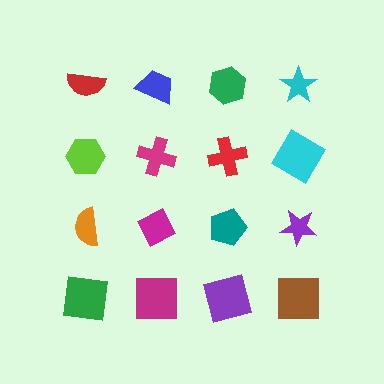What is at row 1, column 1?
A red semicircle.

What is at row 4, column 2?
A magenta square.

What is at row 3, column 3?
A teal pentagon.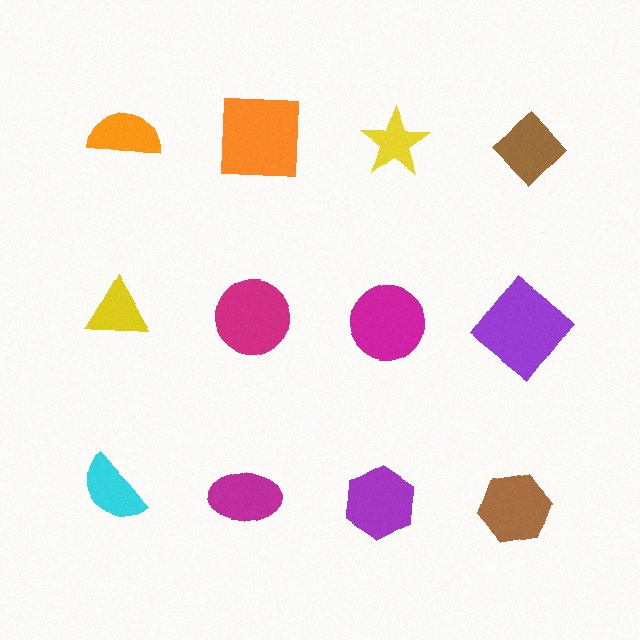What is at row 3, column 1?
A cyan semicircle.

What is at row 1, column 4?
A brown diamond.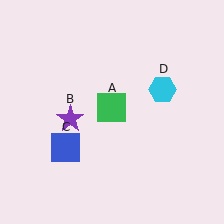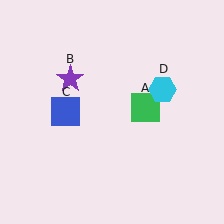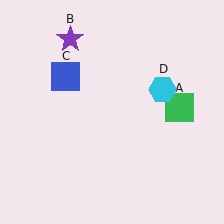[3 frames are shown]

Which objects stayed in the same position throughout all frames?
Cyan hexagon (object D) remained stationary.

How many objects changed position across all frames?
3 objects changed position: green square (object A), purple star (object B), blue square (object C).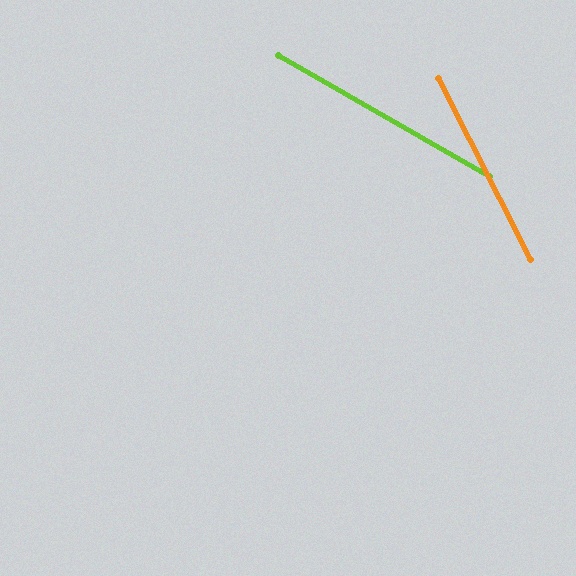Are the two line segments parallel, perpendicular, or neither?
Neither parallel nor perpendicular — they differ by about 33°.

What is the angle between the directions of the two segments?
Approximately 33 degrees.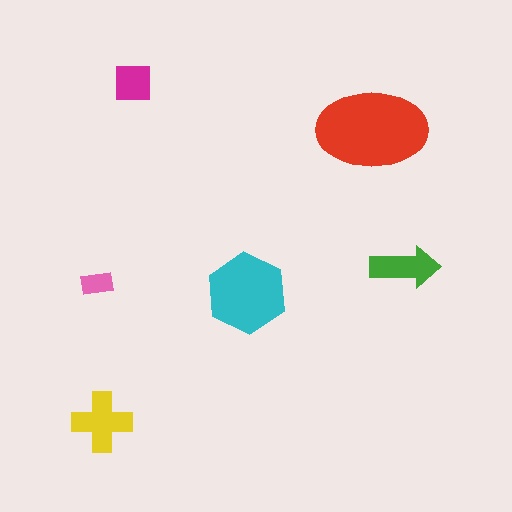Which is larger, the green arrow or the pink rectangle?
The green arrow.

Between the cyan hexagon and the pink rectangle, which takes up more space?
The cyan hexagon.